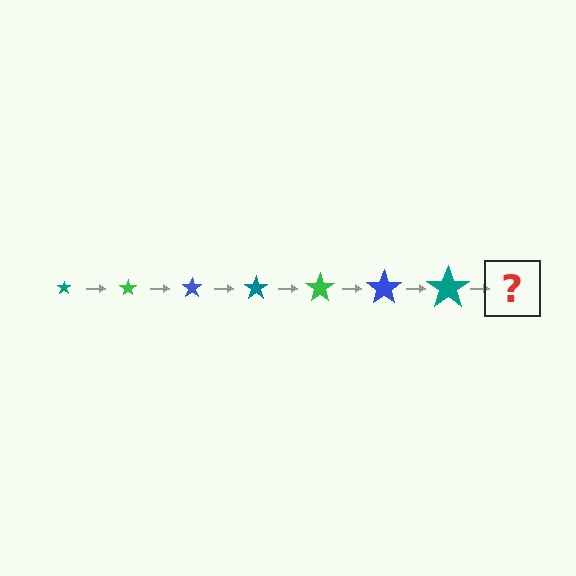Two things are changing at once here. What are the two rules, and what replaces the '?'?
The two rules are that the star grows larger each step and the color cycles through teal, green, and blue. The '?' should be a green star, larger than the previous one.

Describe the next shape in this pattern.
It should be a green star, larger than the previous one.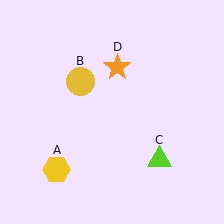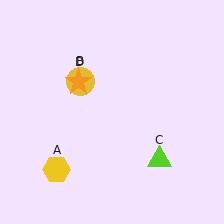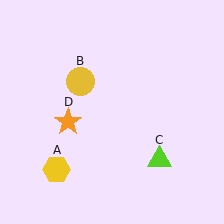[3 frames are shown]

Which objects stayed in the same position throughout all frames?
Yellow hexagon (object A) and yellow circle (object B) and lime triangle (object C) remained stationary.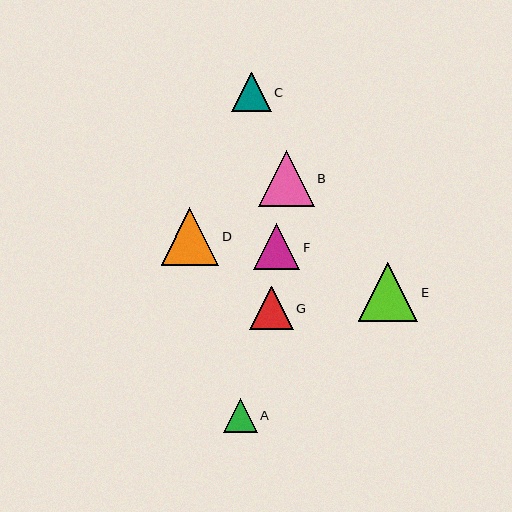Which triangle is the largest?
Triangle E is the largest with a size of approximately 60 pixels.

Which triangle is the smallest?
Triangle A is the smallest with a size of approximately 34 pixels.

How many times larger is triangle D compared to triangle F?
Triangle D is approximately 1.2 times the size of triangle F.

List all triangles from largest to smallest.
From largest to smallest: E, D, B, F, G, C, A.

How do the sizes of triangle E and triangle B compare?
Triangle E and triangle B are approximately the same size.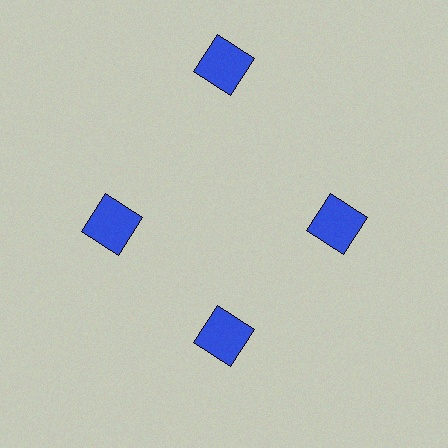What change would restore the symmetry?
The symmetry would be restored by moving it inward, back onto the ring so that all 4 squares sit at equal angles and equal distance from the center.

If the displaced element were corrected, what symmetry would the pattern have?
It would have 4-fold rotational symmetry — the pattern would map onto itself every 90 degrees.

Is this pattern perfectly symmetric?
No. The 4 blue squares are arranged in a ring, but one element near the 12 o'clock position is pushed outward from the center, breaking the 4-fold rotational symmetry.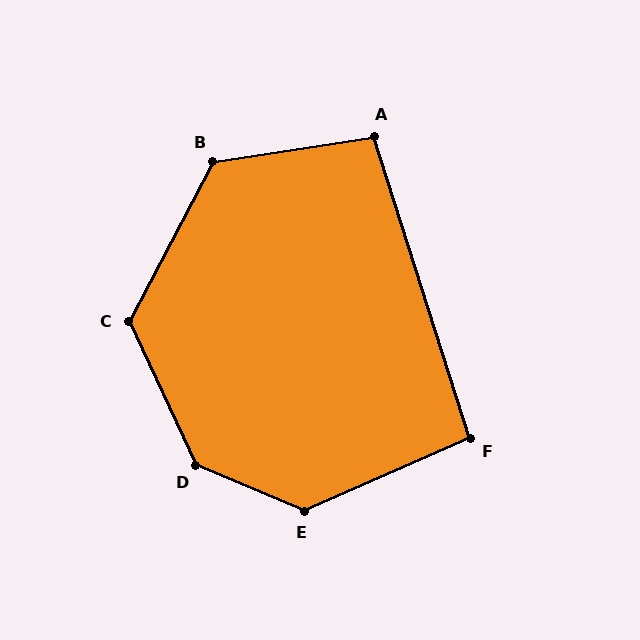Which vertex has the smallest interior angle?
F, at approximately 96 degrees.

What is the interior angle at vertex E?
Approximately 134 degrees (obtuse).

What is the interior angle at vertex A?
Approximately 99 degrees (obtuse).